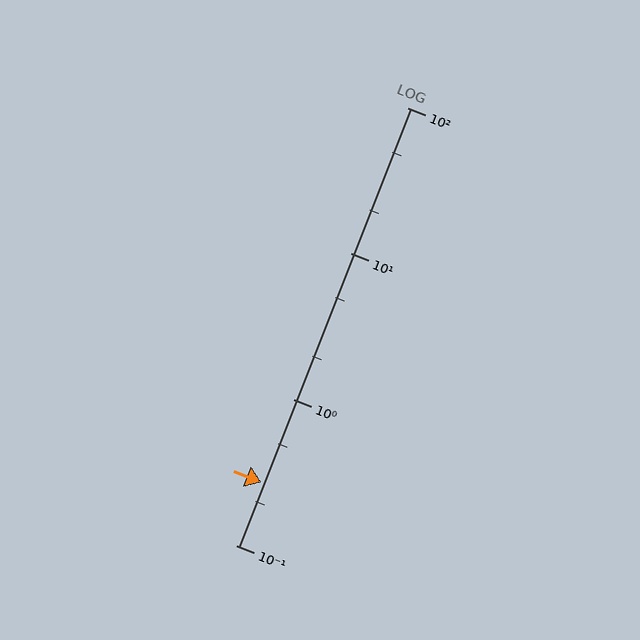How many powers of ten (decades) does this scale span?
The scale spans 3 decades, from 0.1 to 100.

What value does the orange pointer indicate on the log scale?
The pointer indicates approximately 0.27.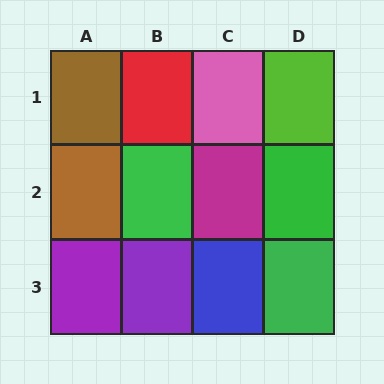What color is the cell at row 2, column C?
Magenta.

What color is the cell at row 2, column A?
Brown.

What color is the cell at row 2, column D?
Green.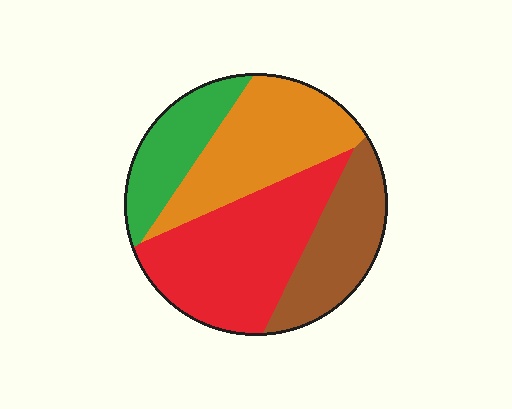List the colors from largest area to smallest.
From largest to smallest: red, orange, brown, green.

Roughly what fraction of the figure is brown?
Brown takes up about one fifth (1/5) of the figure.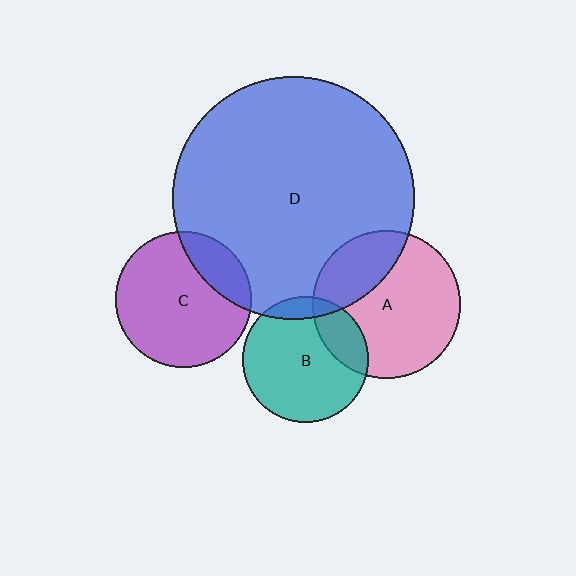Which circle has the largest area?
Circle D (blue).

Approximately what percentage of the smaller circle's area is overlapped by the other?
Approximately 20%.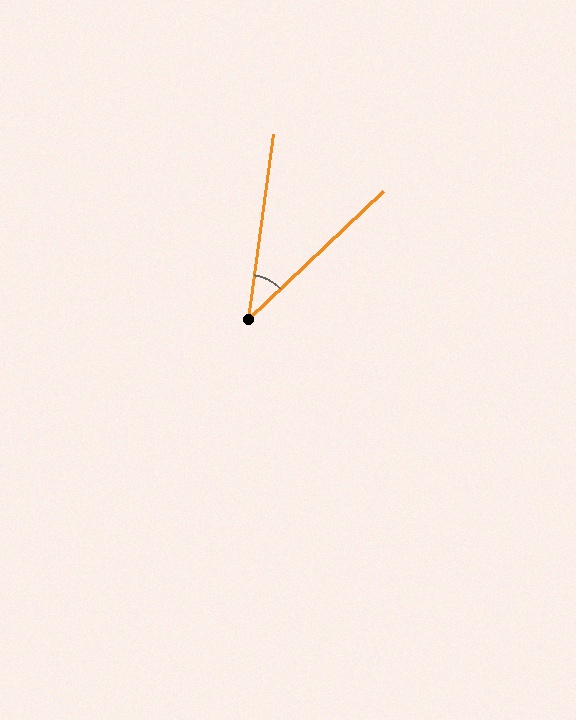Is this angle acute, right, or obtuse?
It is acute.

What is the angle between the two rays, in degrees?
Approximately 39 degrees.